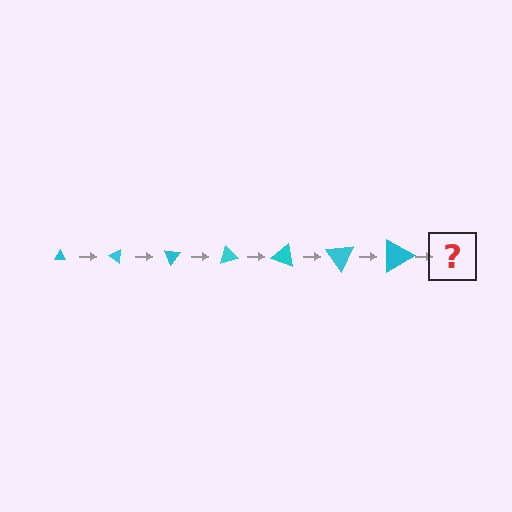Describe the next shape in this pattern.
It should be a triangle, larger than the previous one and rotated 245 degrees from the start.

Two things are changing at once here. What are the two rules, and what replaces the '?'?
The two rules are that the triangle grows larger each step and it rotates 35 degrees each step. The '?' should be a triangle, larger than the previous one and rotated 245 degrees from the start.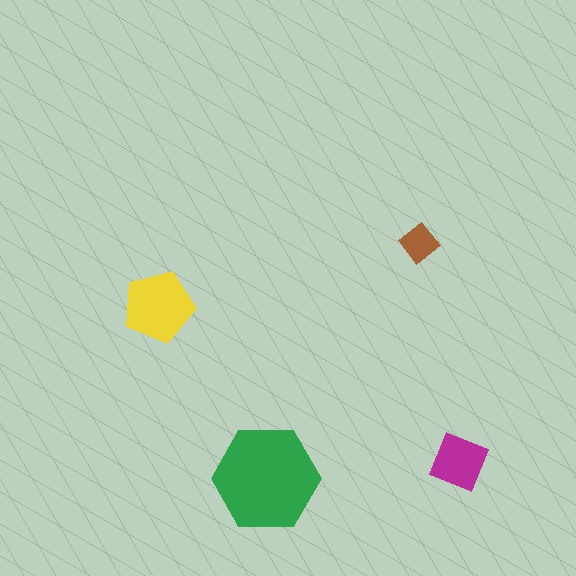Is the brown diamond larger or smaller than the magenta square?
Smaller.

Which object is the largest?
The green hexagon.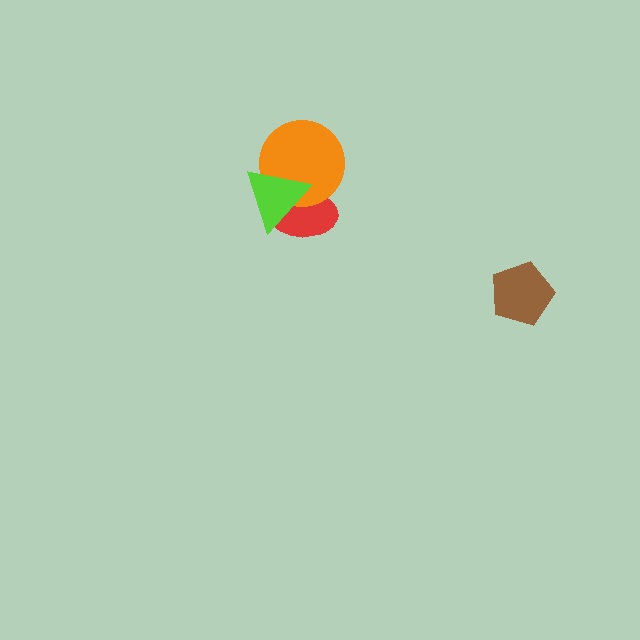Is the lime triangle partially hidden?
No, no other shape covers it.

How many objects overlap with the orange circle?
2 objects overlap with the orange circle.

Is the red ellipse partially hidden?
Yes, it is partially covered by another shape.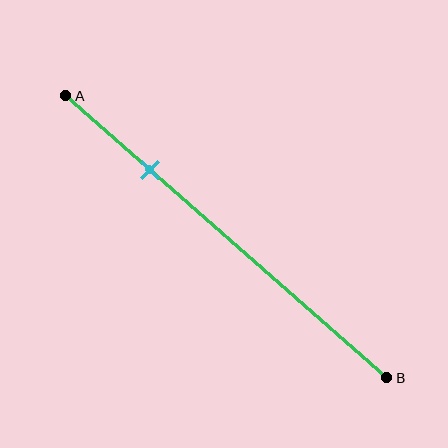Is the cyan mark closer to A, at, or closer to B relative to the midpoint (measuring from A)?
The cyan mark is closer to point A than the midpoint of segment AB.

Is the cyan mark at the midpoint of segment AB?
No, the mark is at about 25% from A, not at the 50% midpoint.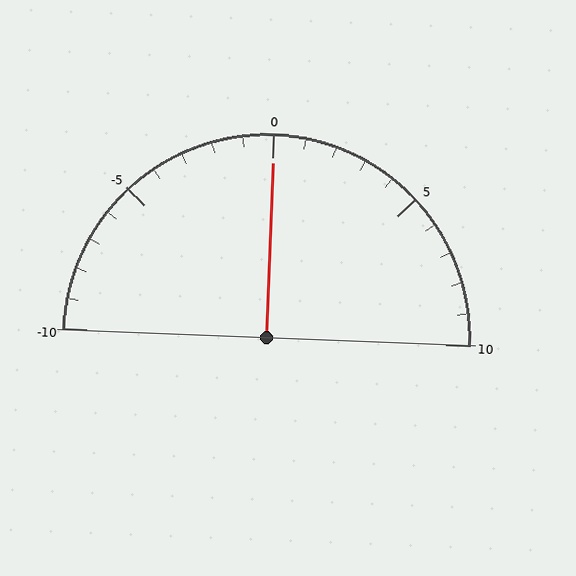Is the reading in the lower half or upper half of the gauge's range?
The reading is in the upper half of the range (-10 to 10).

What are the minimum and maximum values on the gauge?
The gauge ranges from -10 to 10.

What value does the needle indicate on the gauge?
The needle indicates approximately 0.